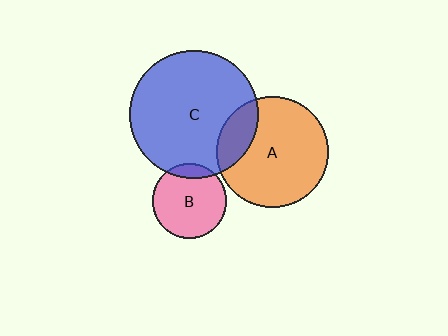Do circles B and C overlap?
Yes.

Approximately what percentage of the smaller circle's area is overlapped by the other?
Approximately 10%.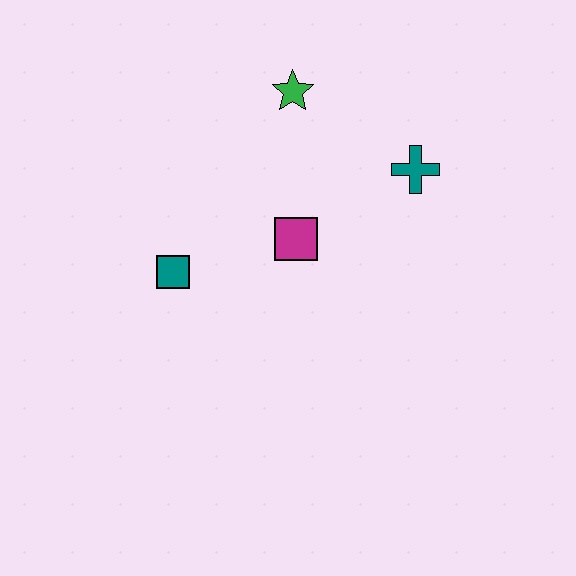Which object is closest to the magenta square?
The teal square is closest to the magenta square.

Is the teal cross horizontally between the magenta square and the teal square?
No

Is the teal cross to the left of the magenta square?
No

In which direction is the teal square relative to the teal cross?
The teal square is to the left of the teal cross.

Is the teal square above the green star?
No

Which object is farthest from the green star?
The teal square is farthest from the green star.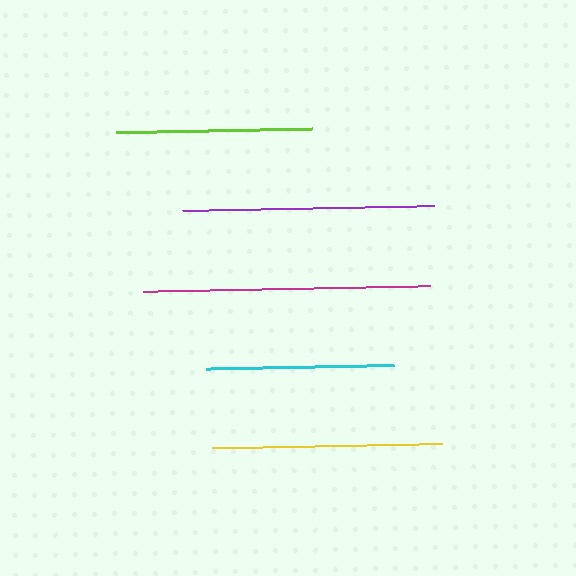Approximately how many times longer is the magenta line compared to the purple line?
The magenta line is approximately 1.1 times the length of the purple line.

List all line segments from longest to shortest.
From longest to shortest: magenta, purple, yellow, lime, cyan.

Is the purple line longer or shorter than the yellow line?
The purple line is longer than the yellow line.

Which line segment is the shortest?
The cyan line is the shortest at approximately 187 pixels.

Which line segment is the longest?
The magenta line is the longest at approximately 287 pixels.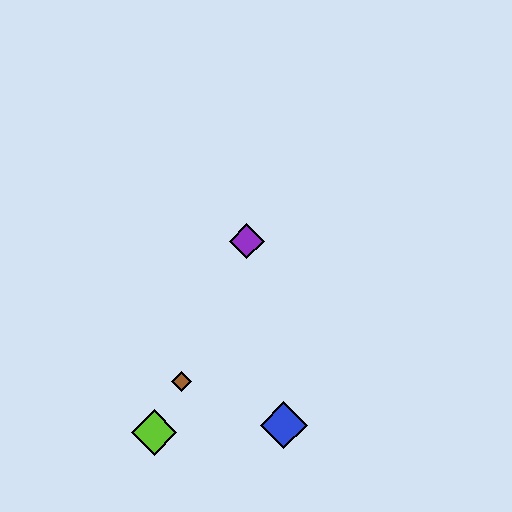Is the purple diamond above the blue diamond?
Yes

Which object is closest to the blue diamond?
The brown diamond is closest to the blue diamond.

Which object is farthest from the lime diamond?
The purple diamond is farthest from the lime diamond.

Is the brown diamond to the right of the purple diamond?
No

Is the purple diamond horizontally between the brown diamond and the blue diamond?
Yes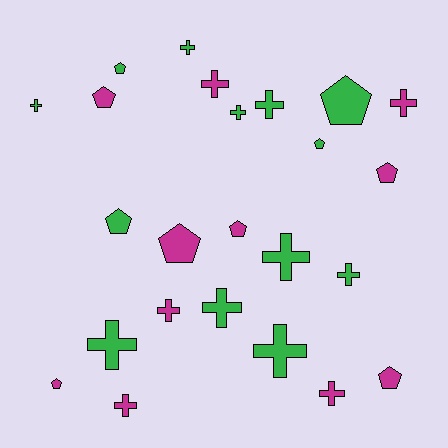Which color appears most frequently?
Green, with 13 objects.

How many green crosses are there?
There are 9 green crosses.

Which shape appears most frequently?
Cross, with 14 objects.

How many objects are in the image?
There are 24 objects.